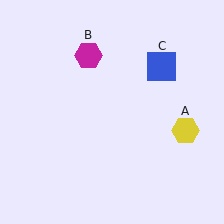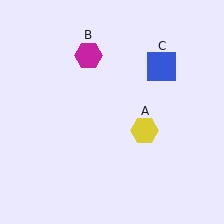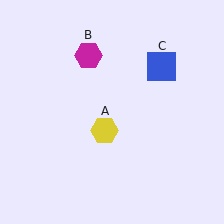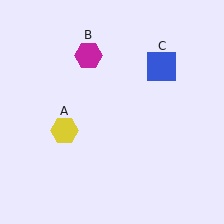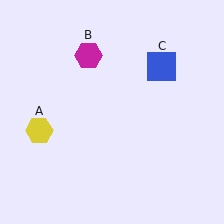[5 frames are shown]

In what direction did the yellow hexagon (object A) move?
The yellow hexagon (object A) moved left.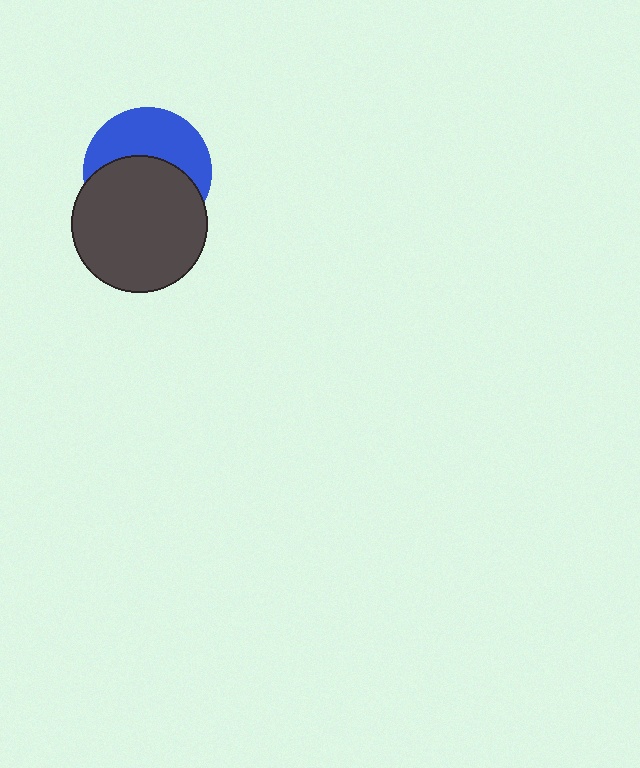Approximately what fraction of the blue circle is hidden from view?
Roughly 54% of the blue circle is hidden behind the dark gray circle.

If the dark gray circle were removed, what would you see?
You would see the complete blue circle.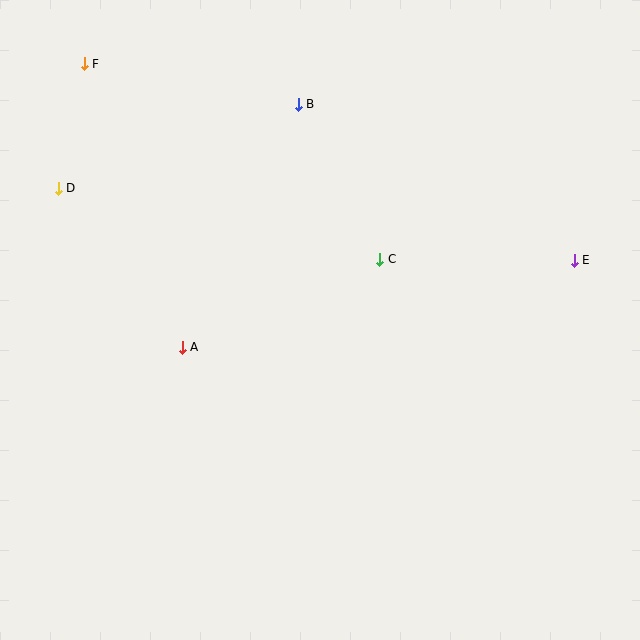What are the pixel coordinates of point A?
Point A is at (182, 347).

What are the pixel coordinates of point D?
Point D is at (58, 188).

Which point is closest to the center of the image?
Point C at (380, 260) is closest to the center.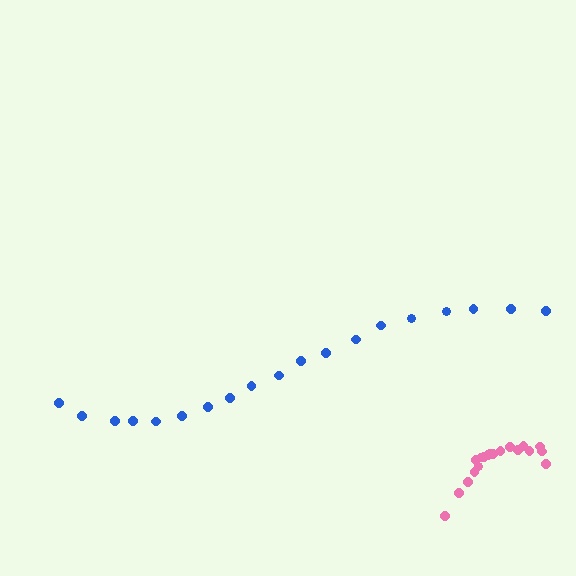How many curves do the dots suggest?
There are 2 distinct paths.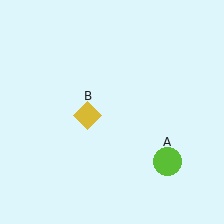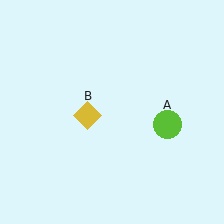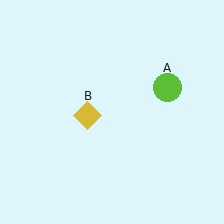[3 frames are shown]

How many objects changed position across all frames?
1 object changed position: lime circle (object A).